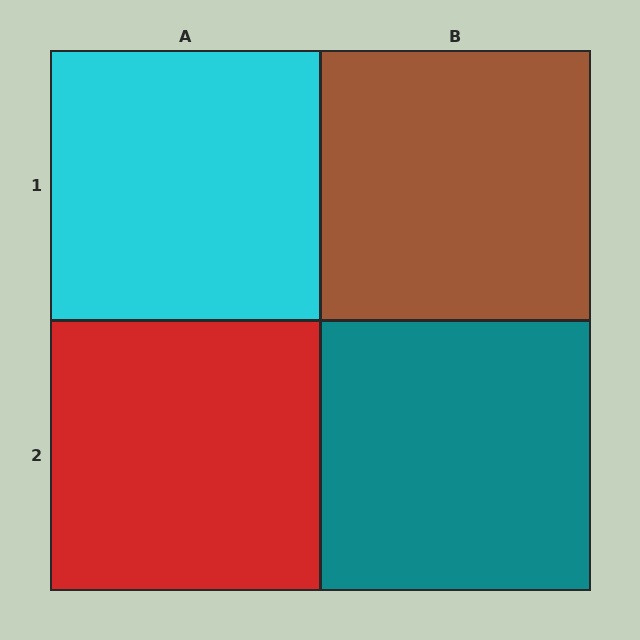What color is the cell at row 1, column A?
Cyan.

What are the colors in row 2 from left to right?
Red, teal.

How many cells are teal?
1 cell is teal.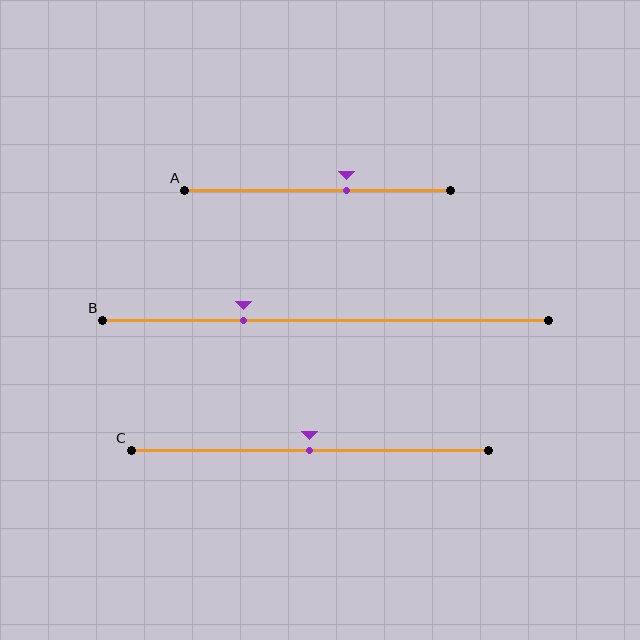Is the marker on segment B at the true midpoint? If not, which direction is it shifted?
No, the marker on segment B is shifted to the left by about 18% of the segment length.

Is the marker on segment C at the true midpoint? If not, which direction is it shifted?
Yes, the marker on segment C is at the true midpoint.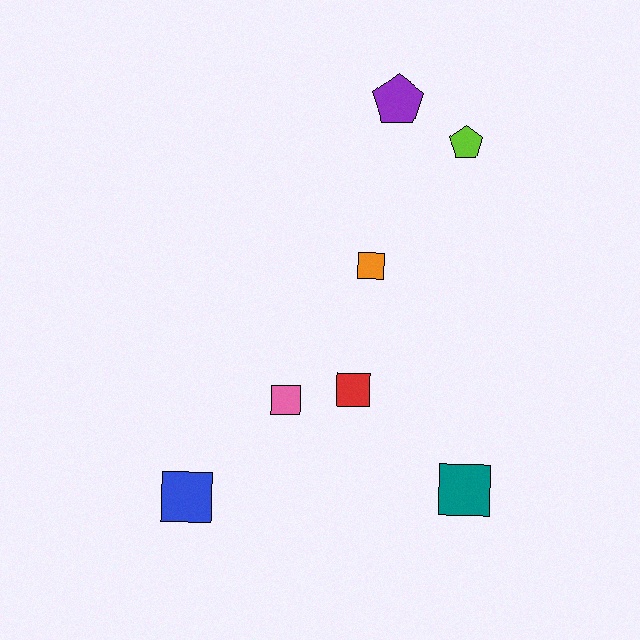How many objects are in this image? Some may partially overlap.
There are 7 objects.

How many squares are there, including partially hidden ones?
There are 5 squares.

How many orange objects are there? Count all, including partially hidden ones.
There is 1 orange object.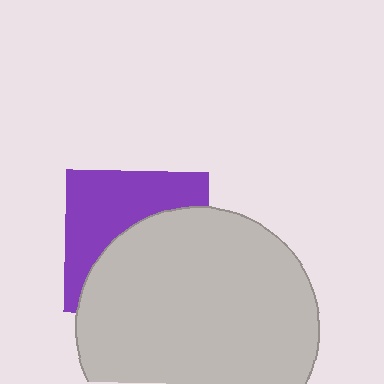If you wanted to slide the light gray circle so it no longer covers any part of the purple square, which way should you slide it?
Slide it down — that is the most direct way to separate the two shapes.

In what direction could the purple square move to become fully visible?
The purple square could move up. That would shift it out from behind the light gray circle entirely.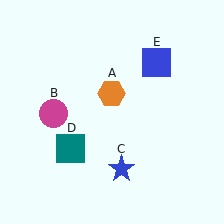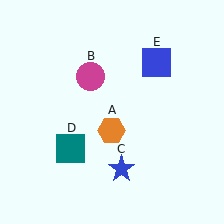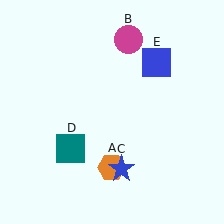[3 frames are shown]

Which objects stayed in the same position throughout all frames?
Blue star (object C) and teal square (object D) and blue square (object E) remained stationary.